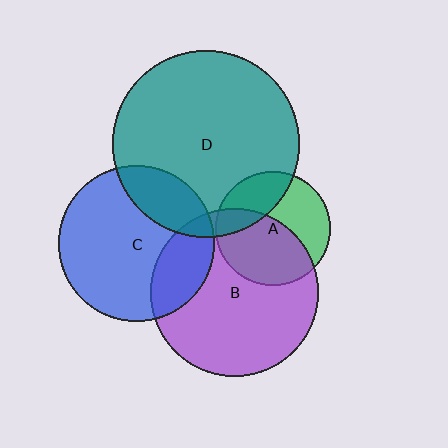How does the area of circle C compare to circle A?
Approximately 1.9 times.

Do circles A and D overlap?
Yes.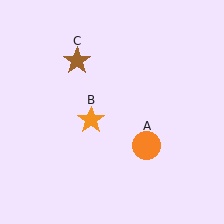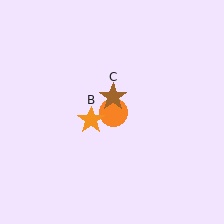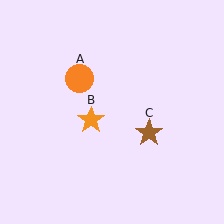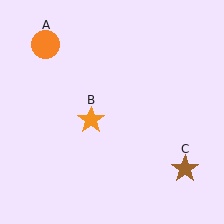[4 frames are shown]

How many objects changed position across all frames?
2 objects changed position: orange circle (object A), brown star (object C).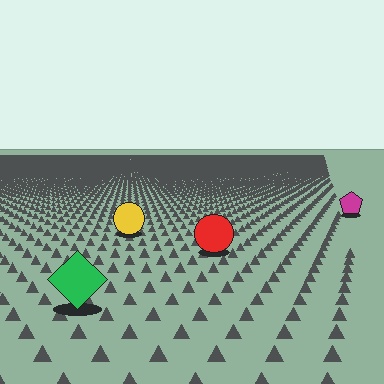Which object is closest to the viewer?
The green diamond is closest. The texture marks near it are larger and more spread out.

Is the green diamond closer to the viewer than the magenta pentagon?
Yes. The green diamond is closer — you can tell from the texture gradient: the ground texture is coarser near it.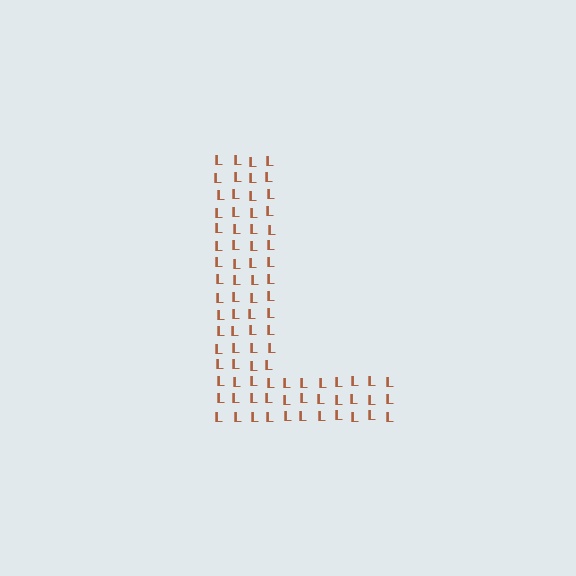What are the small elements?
The small elements are letter L's.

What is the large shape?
The large shape is the letter L.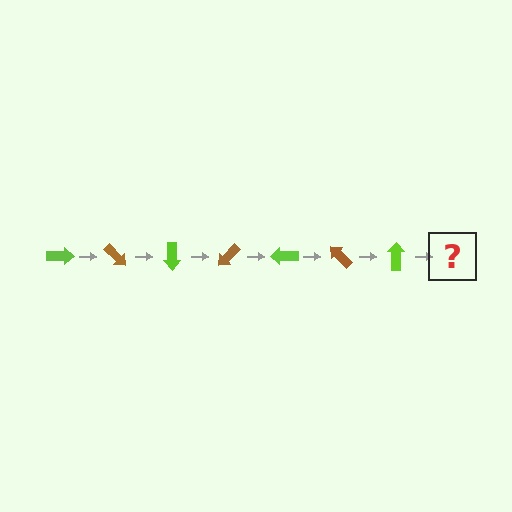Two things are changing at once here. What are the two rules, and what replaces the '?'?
The two rules are that it rotates 45 degrees each step and the color cycles through lime and brown. The '?' should be a brown arrow, rotated 315 degrees from the start.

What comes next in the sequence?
The next element should be a brown arrow, rotated 315 degrees from the start.